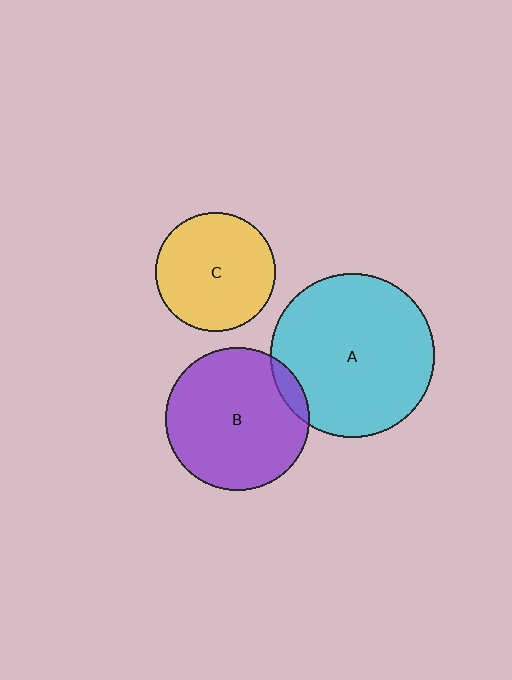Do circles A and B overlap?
Yes.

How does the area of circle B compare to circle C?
Approximately 1.4 times.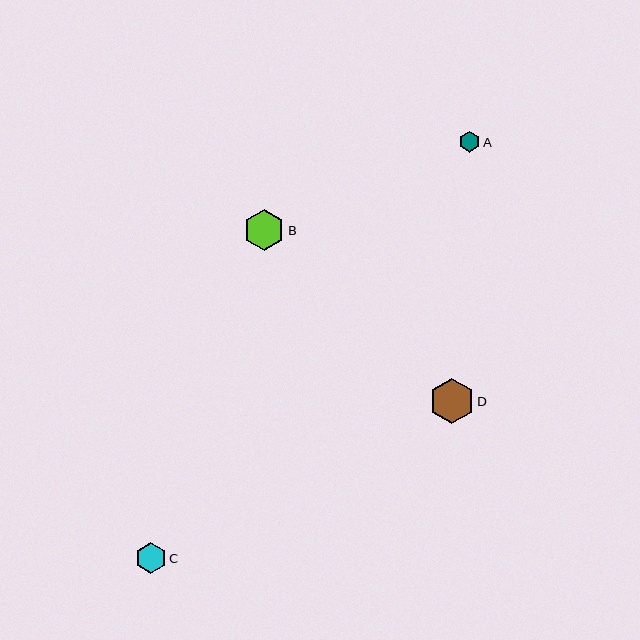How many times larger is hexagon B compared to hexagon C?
Hexagon B is approximately 1.3 times the size of hexagon C.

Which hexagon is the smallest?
Hexagon A is the smallest with a size of approximately 21 pixels.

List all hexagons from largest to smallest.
From largest to smallest: D, B, C, A.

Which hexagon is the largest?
Hexagon D is the largest with a size of approximately 45 pixels.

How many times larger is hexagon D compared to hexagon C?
Hexagon D is approximately 1.4 times the size of hexagon C.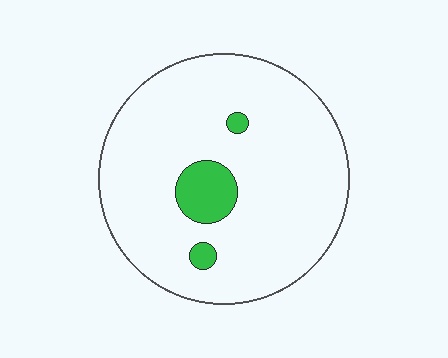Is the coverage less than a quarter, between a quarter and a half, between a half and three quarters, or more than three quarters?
Less than a quarter.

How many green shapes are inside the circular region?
3.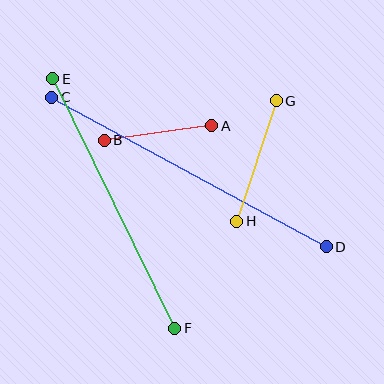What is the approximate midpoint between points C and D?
The midpoint is at approximately (189, 172) pixels.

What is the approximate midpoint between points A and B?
The midpoint is at approximately (158, 133) pixels.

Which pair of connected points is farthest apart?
Points C and D are farthest apart.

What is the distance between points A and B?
The distance is approximately 109 pixels.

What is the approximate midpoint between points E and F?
The midpoint is at approximately (114, 203) pixels.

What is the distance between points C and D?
The distance is approximately 313 pixels.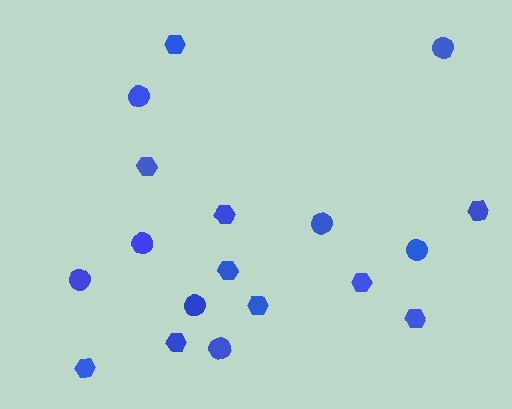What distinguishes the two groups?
There are 2 groups: one group of hexagons (10) and one group of circles (8).